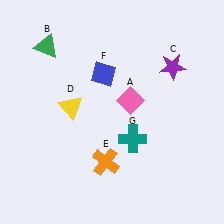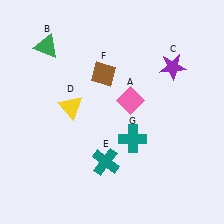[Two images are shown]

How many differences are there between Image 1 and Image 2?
There are 2 differences between the two images.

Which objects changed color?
E changed from orange to teal. F changed from blue to brown.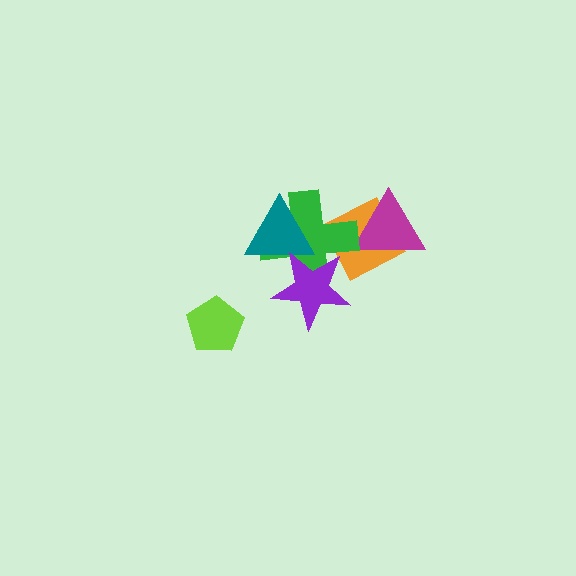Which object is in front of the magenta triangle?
The green cross is in front of the magenta triangle.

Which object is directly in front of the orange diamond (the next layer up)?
The magenta triangle is directly in front of the orange diamond.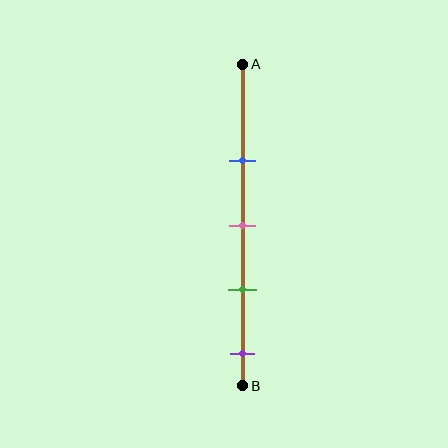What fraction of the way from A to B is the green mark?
The green mark is approximately 70% (0.7) of the way from A to B.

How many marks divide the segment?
There are 4 marks dividing the segment.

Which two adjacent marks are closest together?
The pink and green marks are the closest adjacent pair.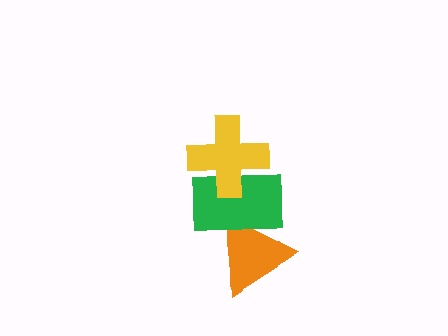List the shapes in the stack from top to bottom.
From top to bottom: the yellow cross, the green rectangle, the orange triangle.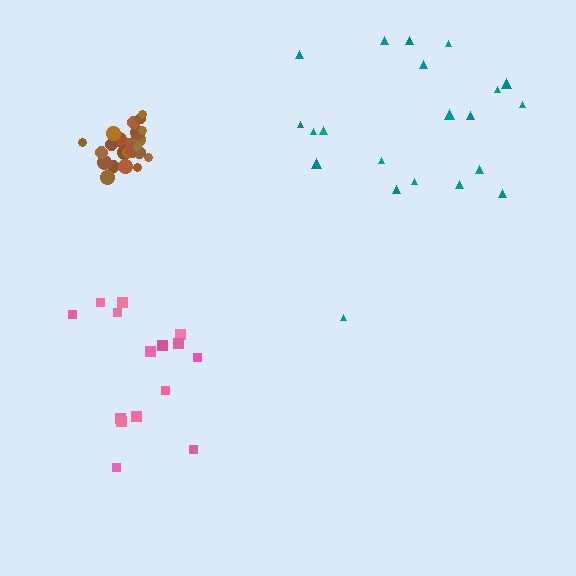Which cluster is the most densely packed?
Brown.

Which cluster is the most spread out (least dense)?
Teal.